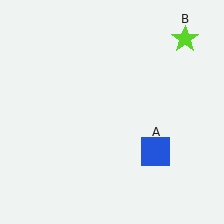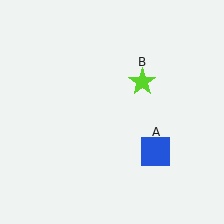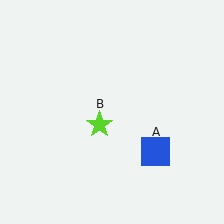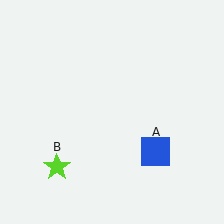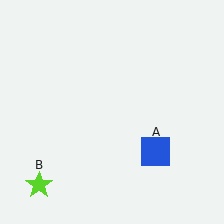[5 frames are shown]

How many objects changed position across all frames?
1 object changed position: lime star (object B).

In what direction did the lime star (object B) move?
The lime star (object B) moved down and to the left.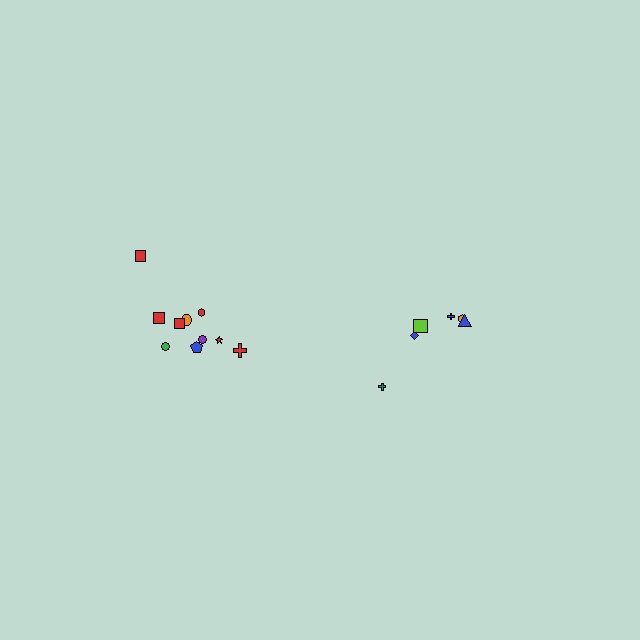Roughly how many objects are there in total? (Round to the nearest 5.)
Roughly 15 objects in total.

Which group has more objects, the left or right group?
The left group.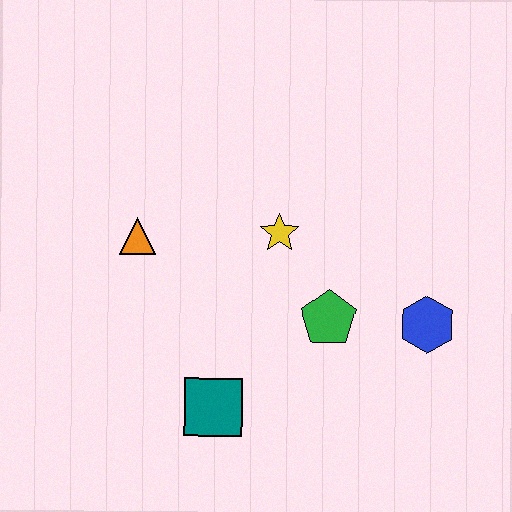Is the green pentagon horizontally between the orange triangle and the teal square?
No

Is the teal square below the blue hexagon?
Yes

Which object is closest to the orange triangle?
The yellow star is closest to the orange triangle.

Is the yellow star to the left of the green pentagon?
Yes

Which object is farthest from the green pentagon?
The orange triangle is farthest from the green pentagon.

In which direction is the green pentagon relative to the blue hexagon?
The green pentagon is to the left of the blue hexagon.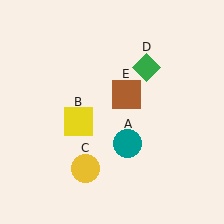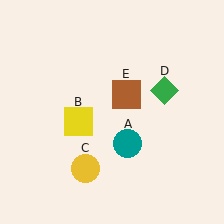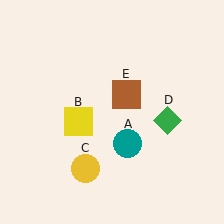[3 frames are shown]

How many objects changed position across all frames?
1 object changed position: green diamond (object D).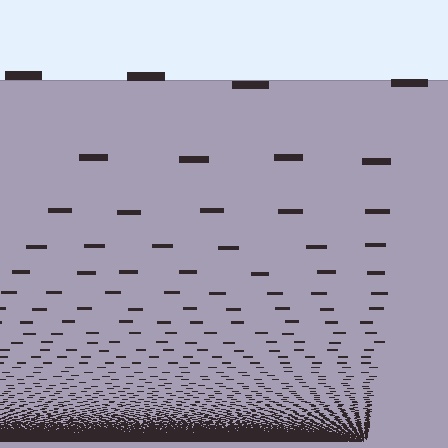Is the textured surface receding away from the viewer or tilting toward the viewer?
The surface appears to tilt toward the viewer. Texture elements get larger and sparser toward the top.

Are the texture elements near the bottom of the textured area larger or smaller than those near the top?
Smaller. The gradient is inverted — elements near the bottom are smaller and denser.